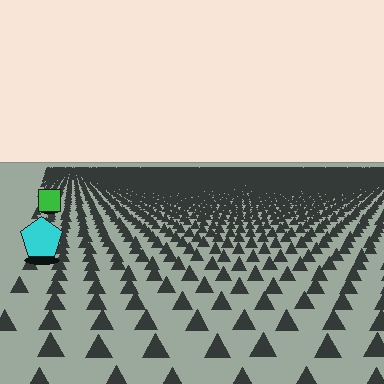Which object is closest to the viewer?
The cyan pentagon is closest. The texture marks near it are larger and more spread out.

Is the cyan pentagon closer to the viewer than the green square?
Yes. The cyan pentagon is closer — you can tell from the texture gradient: the ground texture is coarser near it.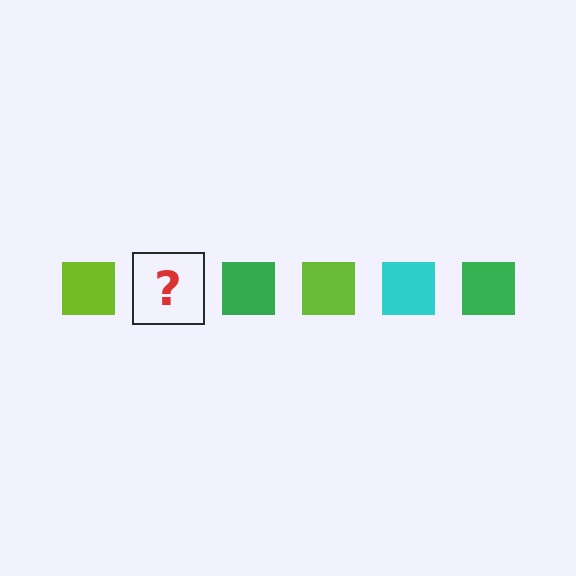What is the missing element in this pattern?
The missing element is a cyan square.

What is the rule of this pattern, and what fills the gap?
The rule is that the pattern cycles through lime, cyan, green squares. The gap should be filled with a cyan square.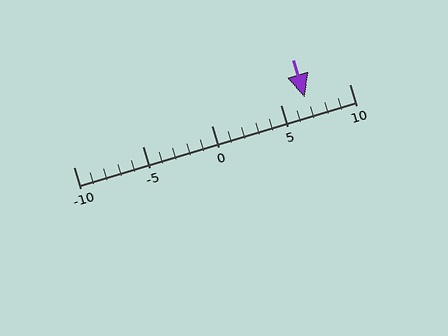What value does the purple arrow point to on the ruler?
The purple arrow points to approximately 7.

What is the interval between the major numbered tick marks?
The major tick marks are spaced 5 units apart.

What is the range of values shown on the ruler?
The ruler shows values from -10 to 10.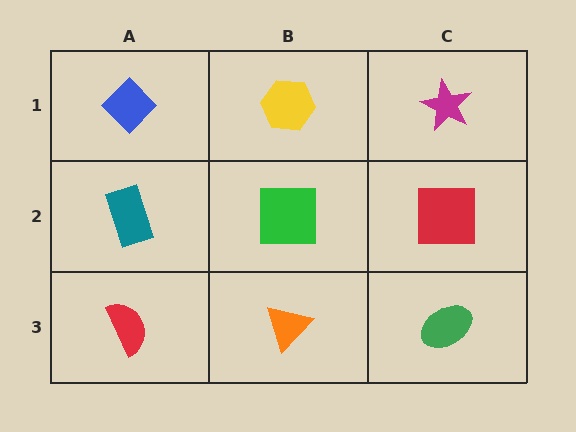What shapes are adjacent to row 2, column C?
A magenta star (row 1, column C), a green ellipse (row 3, column C), a green square (row 2, column B).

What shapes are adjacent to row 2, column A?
A blue diamond (row 1, column A), a red semicircle (row 3, column A), a green square (row 2, column B).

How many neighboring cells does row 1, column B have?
3.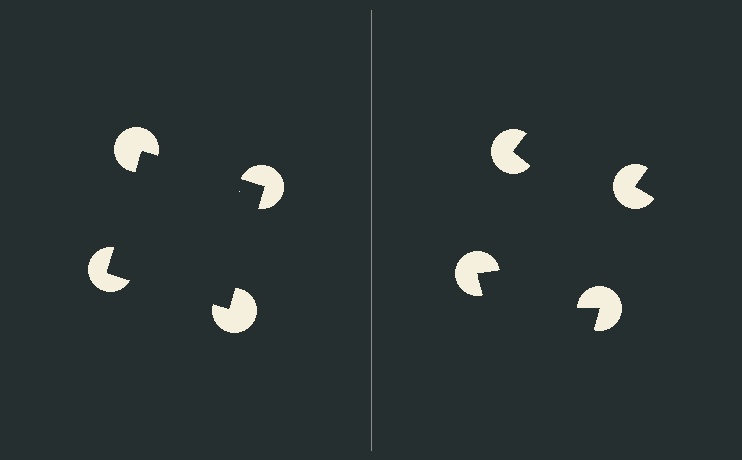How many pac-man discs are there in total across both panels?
8 — 4 on each side.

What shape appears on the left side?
An illusory square.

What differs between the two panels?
The pac-man discs are positioned identically on both sides; only the wedge orientations differ. On the left they align to a square; on the right they are misaligned.